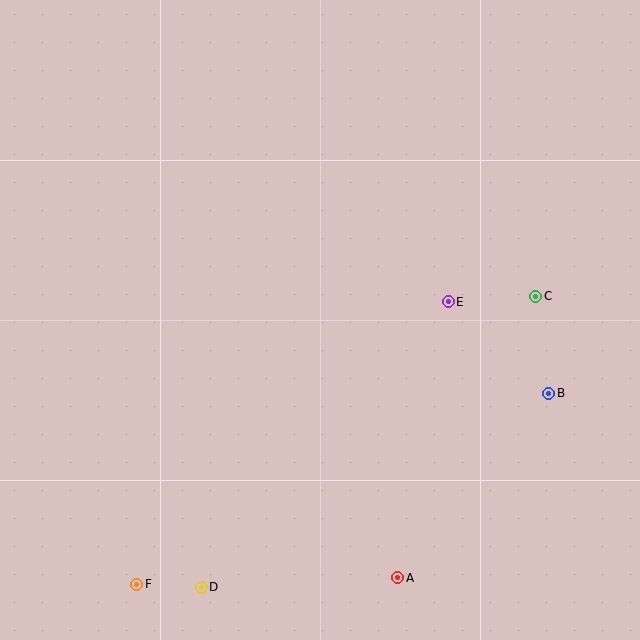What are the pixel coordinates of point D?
Point D is at (201, 587).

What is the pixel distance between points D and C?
The distance between D and C is 443 pixels.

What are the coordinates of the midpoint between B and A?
The midpoint between B and A is at (473, 485).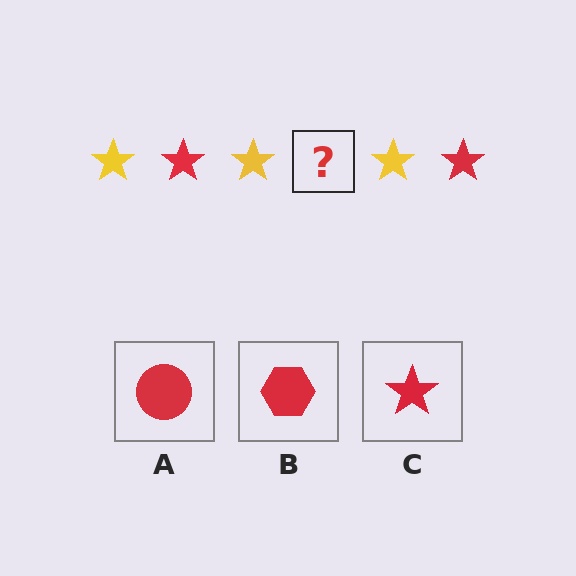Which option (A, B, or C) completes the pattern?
C.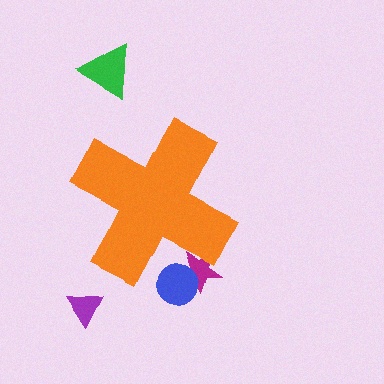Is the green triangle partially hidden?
No, the green triangle is fully visible.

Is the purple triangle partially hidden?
No, the purple triangle is fully visible.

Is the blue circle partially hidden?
Yes, the blue circle is partially hidden behind the orange cross.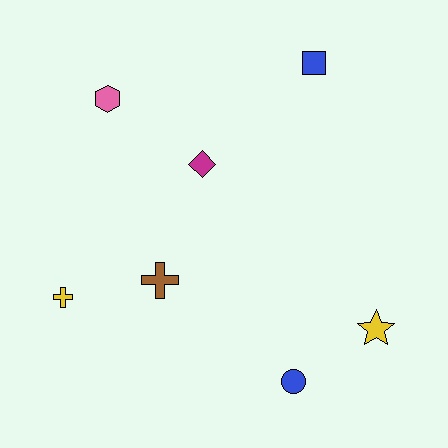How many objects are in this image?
There are 7 objects.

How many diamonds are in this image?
There is 1 diamond.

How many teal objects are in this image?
There are no teal objects.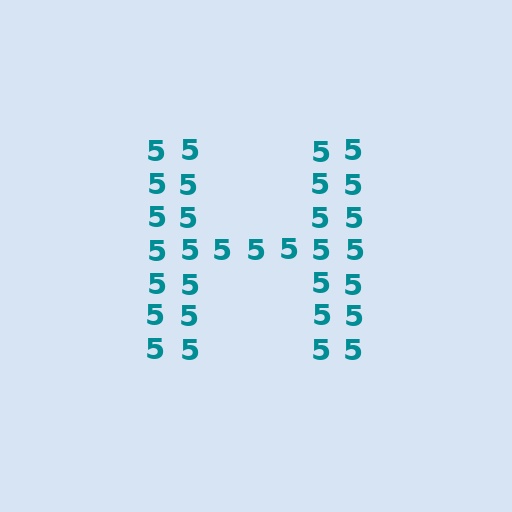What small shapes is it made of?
It is made of small digit 5's.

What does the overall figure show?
The overall figure shows the letter H.